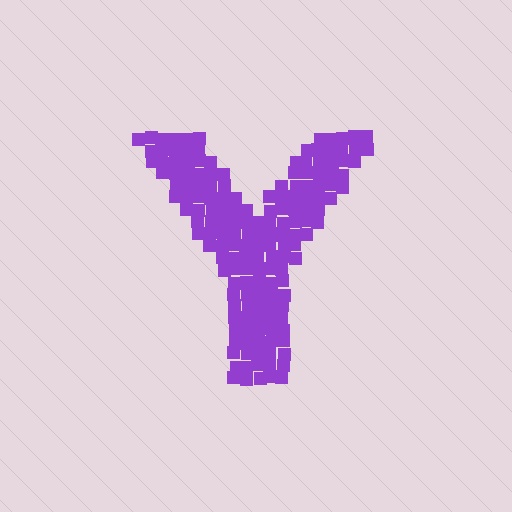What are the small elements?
The small elements are squares.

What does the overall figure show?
The overall figure shows the letter Y.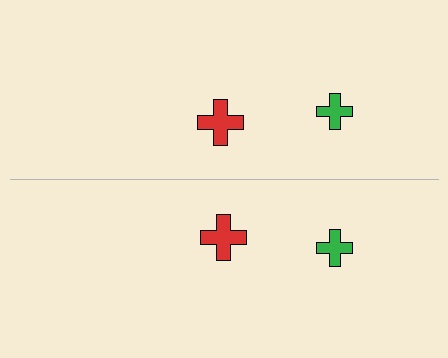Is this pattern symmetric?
Yes, this pattern has bilateral (reflection) symmetry.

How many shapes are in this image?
There are 4 shapes in this image.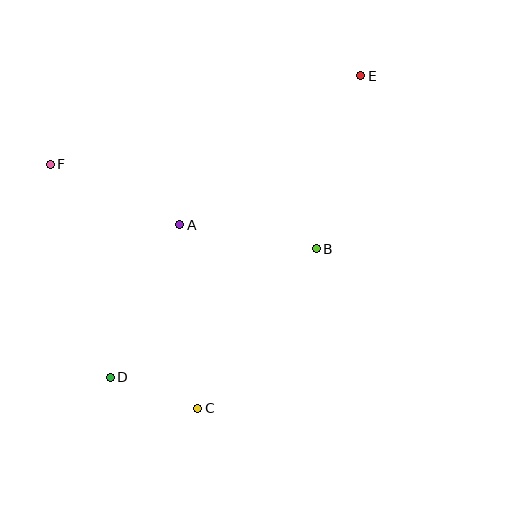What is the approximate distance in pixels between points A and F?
The distance between A and F is approximately 143 pixels.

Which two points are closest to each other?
Points C and D are closest to each other.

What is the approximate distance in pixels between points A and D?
The distance between A and D is approximately 168 pixels.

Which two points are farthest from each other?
Points D and E are farthest from each other.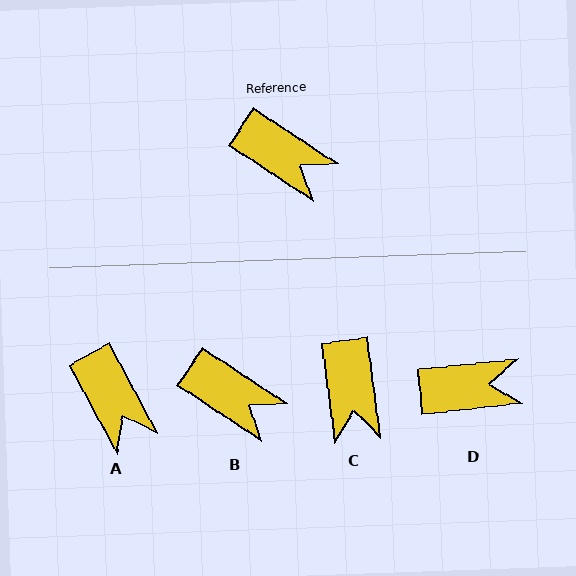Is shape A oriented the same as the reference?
No, it is off by about 28 degrees.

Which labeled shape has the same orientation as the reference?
B.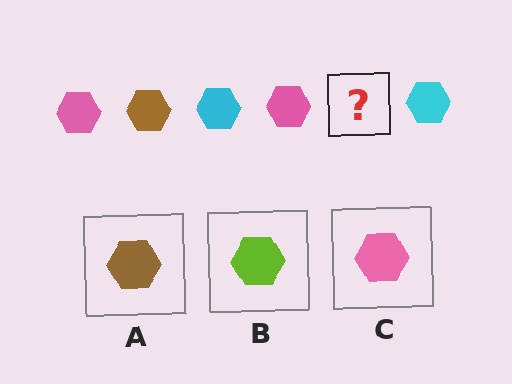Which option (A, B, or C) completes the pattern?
A.